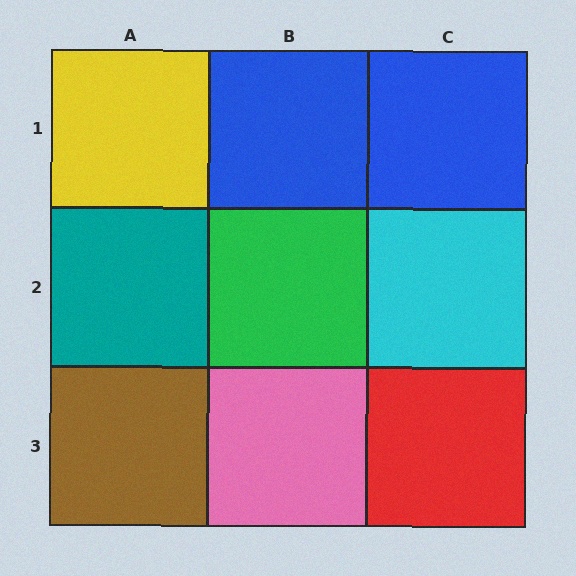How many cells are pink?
1 cell is pink.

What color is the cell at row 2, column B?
Green.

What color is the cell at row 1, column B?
Blue.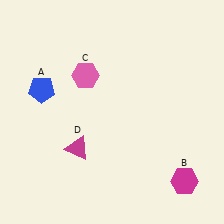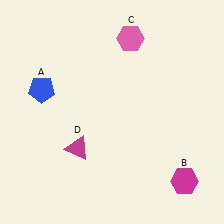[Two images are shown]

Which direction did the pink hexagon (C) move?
The pink hexagon (C) moved right.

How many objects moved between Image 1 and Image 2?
1 object moved between the two images.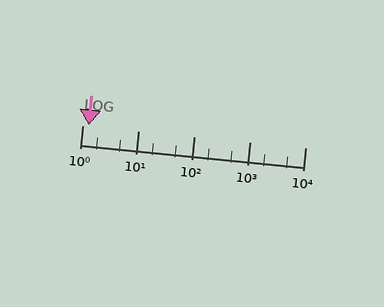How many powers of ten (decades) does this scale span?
The scale spans 4 decades, from 1 to 10000.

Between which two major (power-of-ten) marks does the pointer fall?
The pointer is between 1 and 10.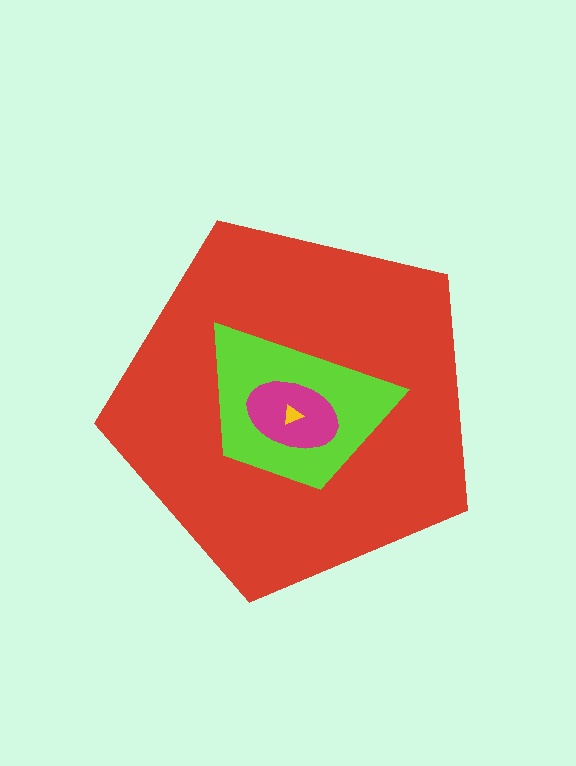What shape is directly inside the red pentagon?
The lime trapezoid.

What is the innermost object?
The yellow triangle.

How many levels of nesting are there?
4.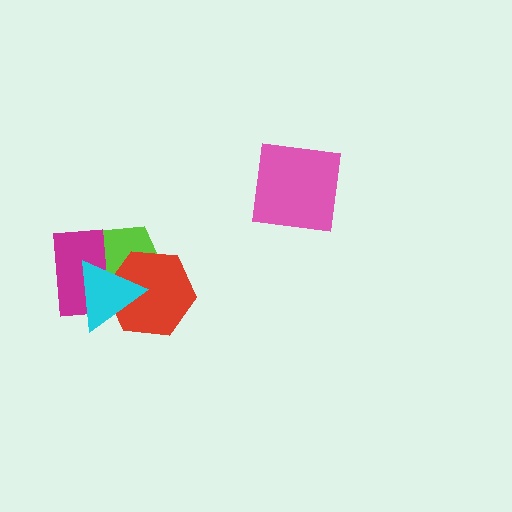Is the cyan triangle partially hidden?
No, no other shape covers it.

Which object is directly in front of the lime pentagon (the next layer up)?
The magenta rectangle is directly in front of the lime pentagon.